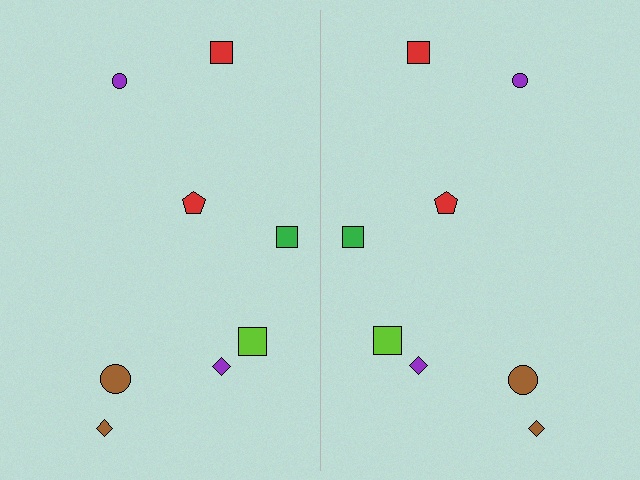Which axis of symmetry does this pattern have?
The pattern has a vertical axis of symmetry running through the center of the image.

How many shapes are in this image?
There are 16 shapes in this image.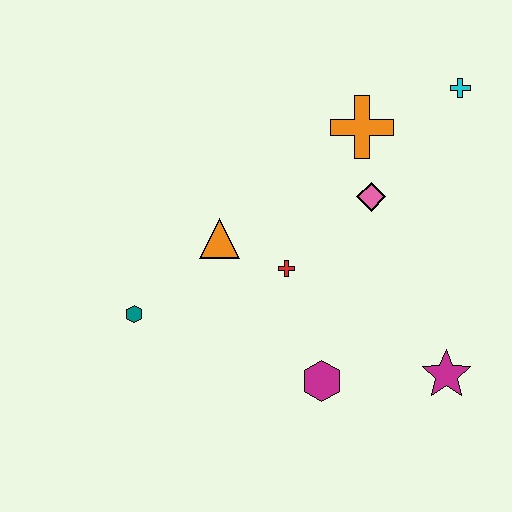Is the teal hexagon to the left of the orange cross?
Yes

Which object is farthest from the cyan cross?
The teal hexagon is farthest from the cyan cross.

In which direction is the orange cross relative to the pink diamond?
The orange cross is above the pink diamond.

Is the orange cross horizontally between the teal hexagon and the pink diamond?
Yes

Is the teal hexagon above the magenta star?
Yes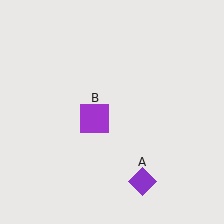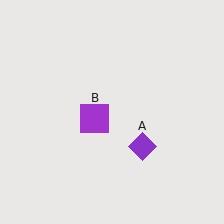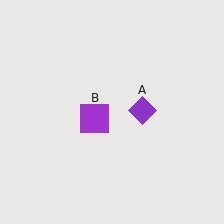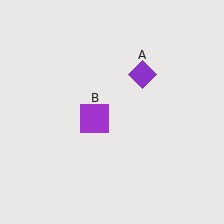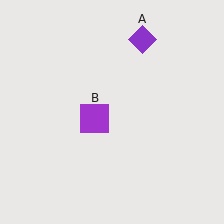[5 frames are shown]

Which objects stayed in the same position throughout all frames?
Purple square (object B) remained stationary.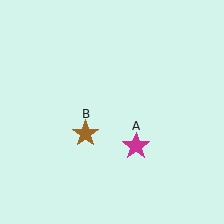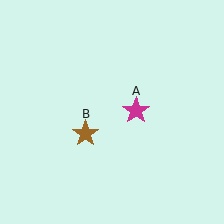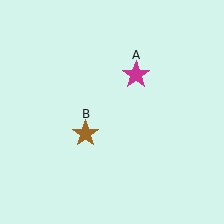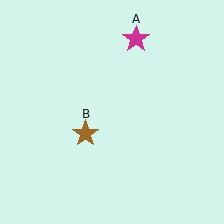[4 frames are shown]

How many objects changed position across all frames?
1 object changed position: magenta star (object A).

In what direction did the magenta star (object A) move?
The magenta star (object A) moved up.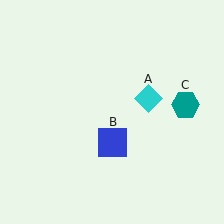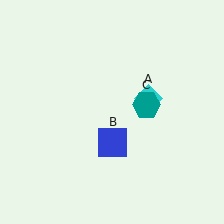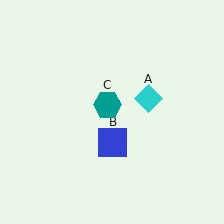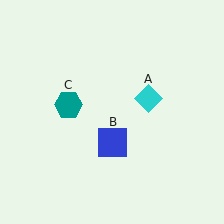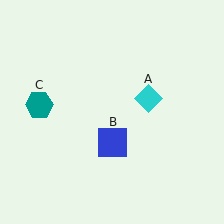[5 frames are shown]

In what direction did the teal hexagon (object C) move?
The teal hexagon (object C) moved left.